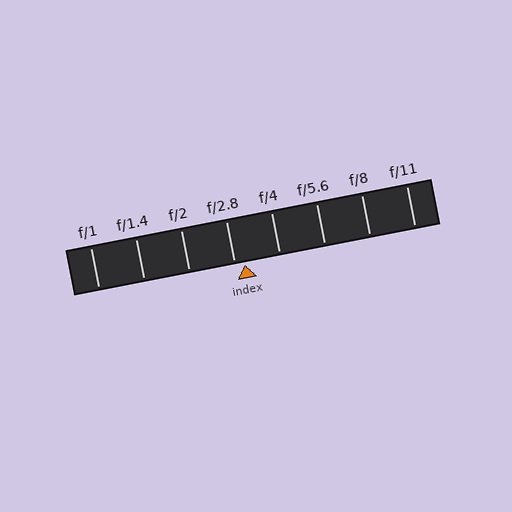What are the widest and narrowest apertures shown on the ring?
The widest aperture shown is f/1 and the narrowest is f/11.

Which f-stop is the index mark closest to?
The index mark is closest to f/2.8.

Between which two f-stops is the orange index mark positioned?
The index mark is between f/2.8 and f/4.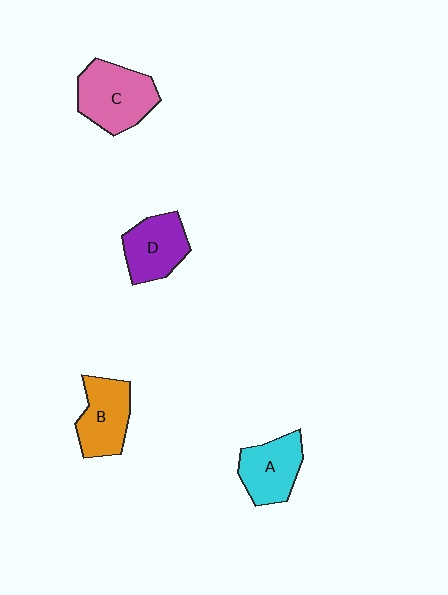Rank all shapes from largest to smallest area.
From largest to smallest: C (pink), B (orange), D (purple), A (cyan).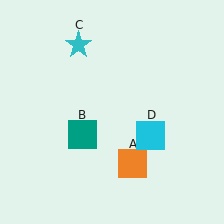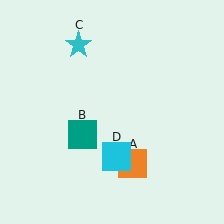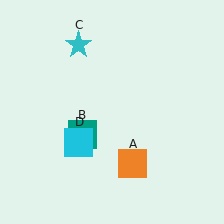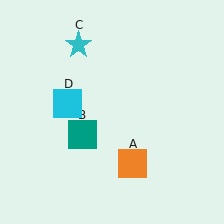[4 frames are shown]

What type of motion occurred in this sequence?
The cyan square (object D) rotated clockwise around the center of the scene.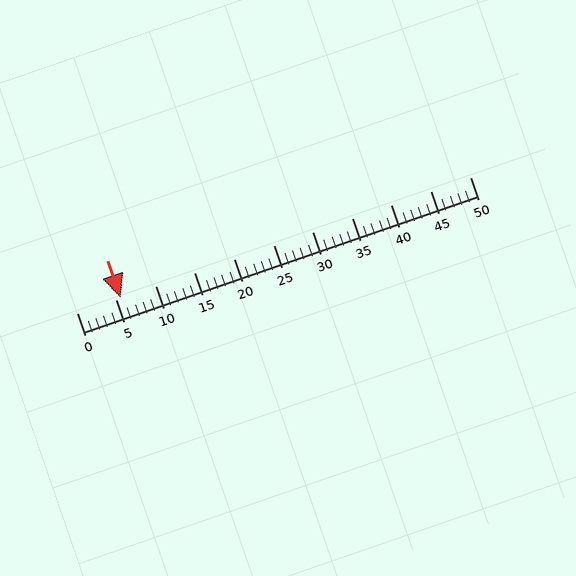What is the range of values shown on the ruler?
The ruler shows values from 0 to 50.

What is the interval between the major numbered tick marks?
The major tick marks are spaced 5 units apart.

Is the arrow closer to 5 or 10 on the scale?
The arrow is closer to 5.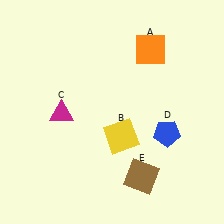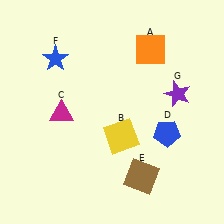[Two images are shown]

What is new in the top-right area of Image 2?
A purple star (G) was added in the top-right area of Image 2.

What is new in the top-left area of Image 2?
A blue star (F) was added in the top-left area of Image 2.